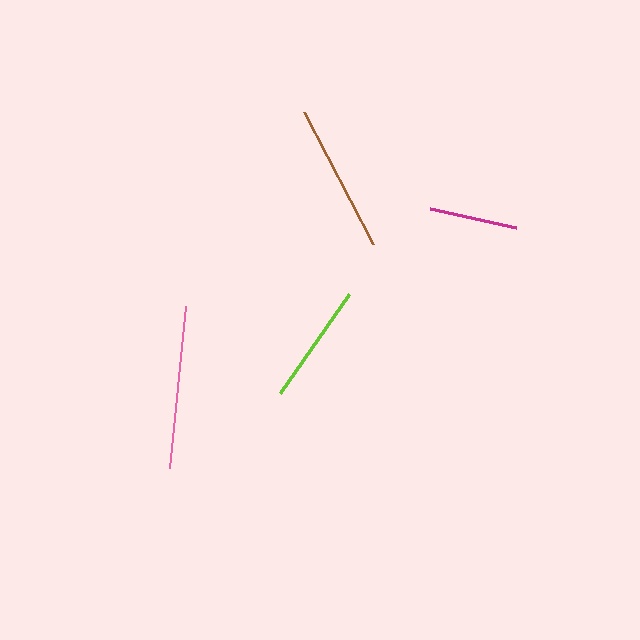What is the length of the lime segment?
The lime segment is approximately 120 pixels long.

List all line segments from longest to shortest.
From longest to shortest: pink, brown, lime, magenta.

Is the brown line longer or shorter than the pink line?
The pink line is longer than the brown line.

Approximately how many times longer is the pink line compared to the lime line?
The pink line is approximately 1.4 times the length of the lime line.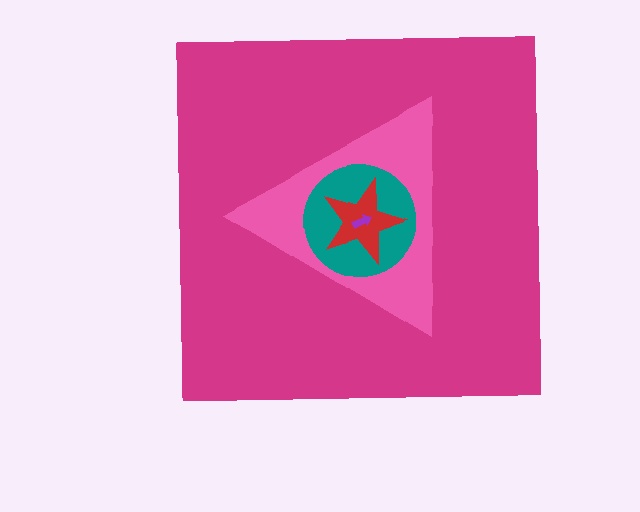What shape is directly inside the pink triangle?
The teal circle.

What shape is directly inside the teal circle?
The red star.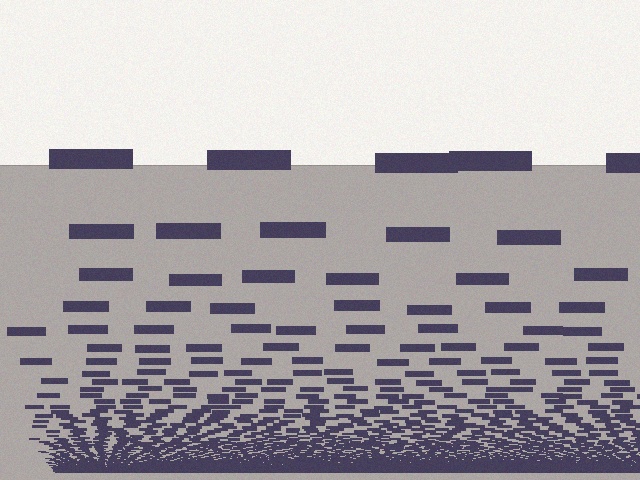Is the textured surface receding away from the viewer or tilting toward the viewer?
The surface appears to tilt toward the viewer. Texture elements get larger and sparser toward the top.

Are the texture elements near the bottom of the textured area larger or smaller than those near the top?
Smaller. The gradient is inverted — elements near the bottom are smaller and denser.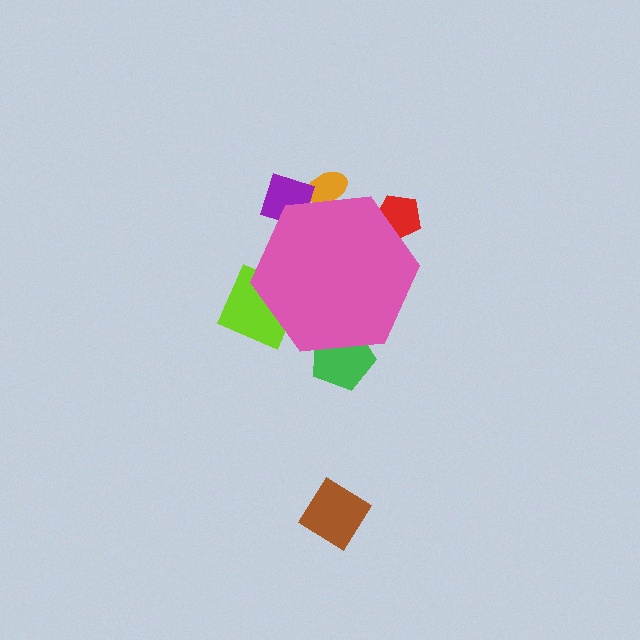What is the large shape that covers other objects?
A pink hexagon.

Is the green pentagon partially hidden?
Yes, the green pentagon is partially hidden behind the pink hexagon.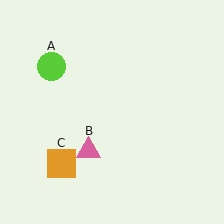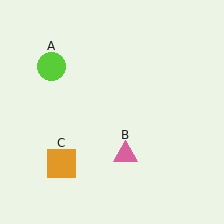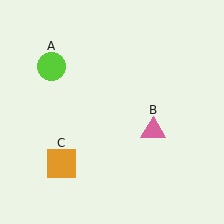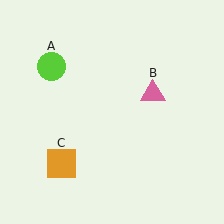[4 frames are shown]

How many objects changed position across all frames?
1 object changed position: pink triangle (object B).